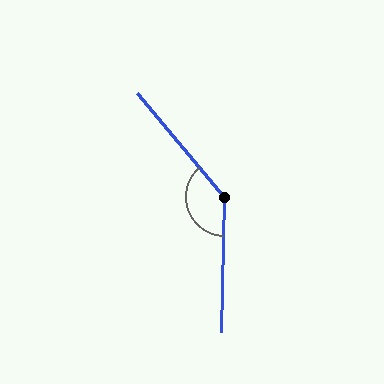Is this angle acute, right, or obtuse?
It is obtuse.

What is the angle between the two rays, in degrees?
Approximately 138 degrees.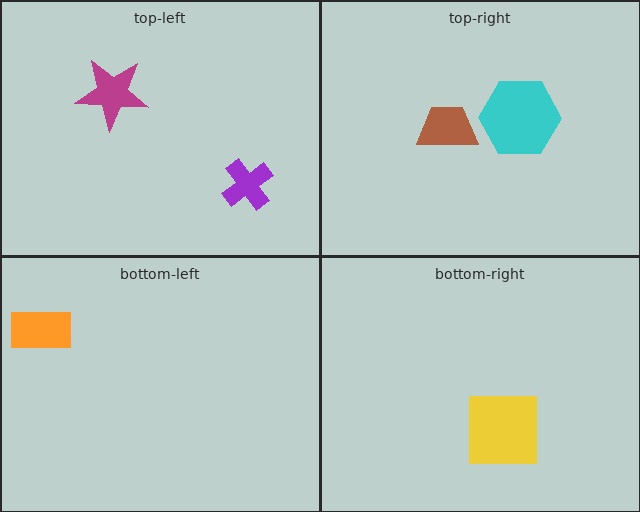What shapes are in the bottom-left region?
The orange rectangle.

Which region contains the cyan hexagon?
The top-right region.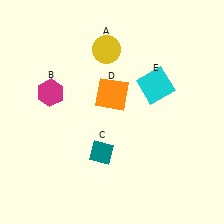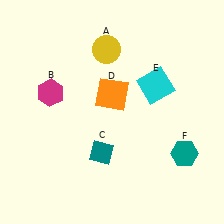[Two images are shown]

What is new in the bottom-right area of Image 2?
A teal hexagon (F) was added in the bottom-right area of Image 2.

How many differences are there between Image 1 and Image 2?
There is 1 difference between the two images.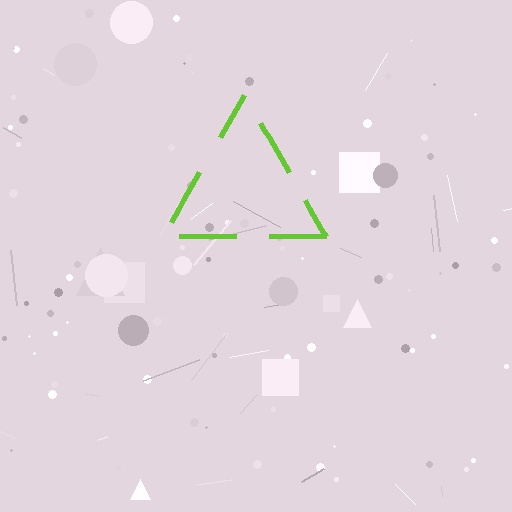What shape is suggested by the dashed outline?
The dashed outline suggests a triangle.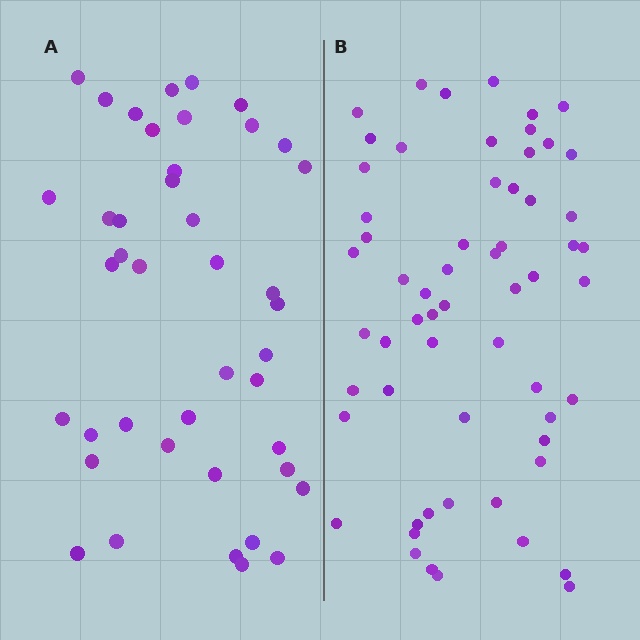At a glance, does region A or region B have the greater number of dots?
Region B (the right region) has more dots.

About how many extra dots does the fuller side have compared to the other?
Region B has approximately 20 more dots than region A.